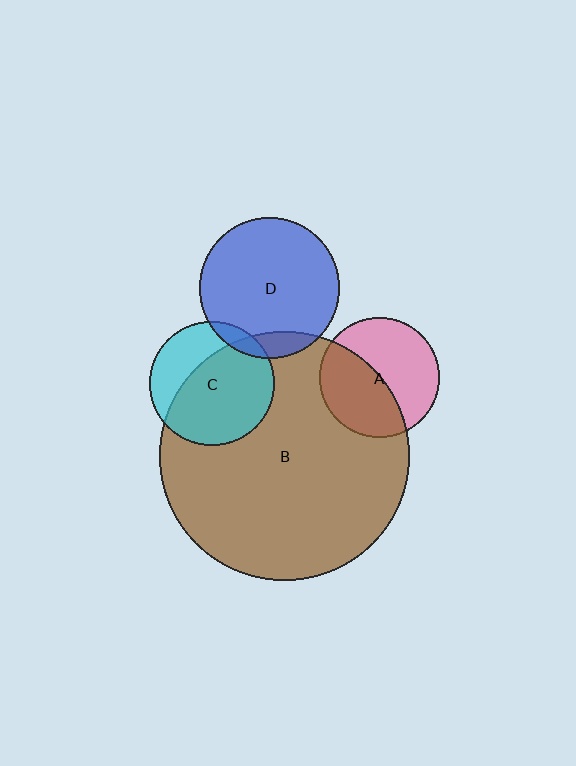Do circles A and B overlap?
Yes.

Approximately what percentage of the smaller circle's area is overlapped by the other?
Approximately 45%.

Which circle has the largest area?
Circle B (brown).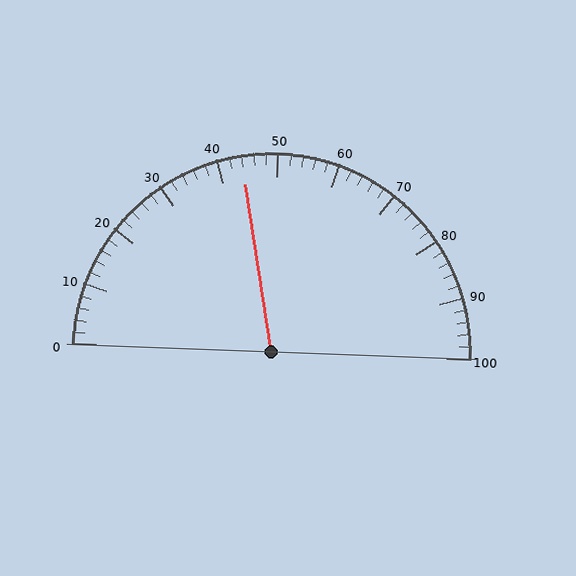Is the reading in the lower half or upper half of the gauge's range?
The reading is in the lower half of the range (0 to 100).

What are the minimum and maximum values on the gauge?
The gauge ranges from 0 to 100.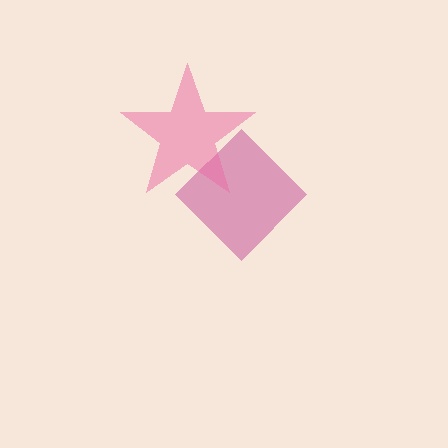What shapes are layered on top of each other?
The layered shapes are: a magenta diamond, a pink star.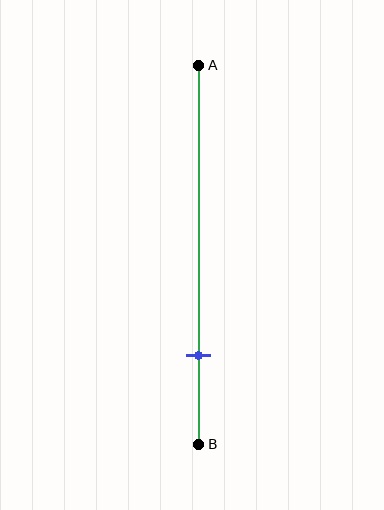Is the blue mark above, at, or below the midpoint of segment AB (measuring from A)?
The blue mark is below the midpoint of segment AB.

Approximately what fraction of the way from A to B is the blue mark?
The blue mark is approximately 75% of the way from A to B.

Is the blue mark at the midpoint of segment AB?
No, the mark is at about 75% from A, not at the 50% midpoint.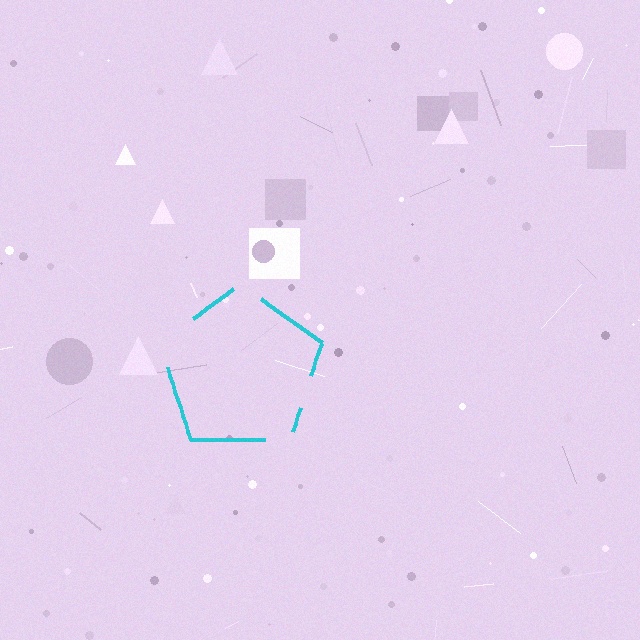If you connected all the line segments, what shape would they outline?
They would outline a pentagon.